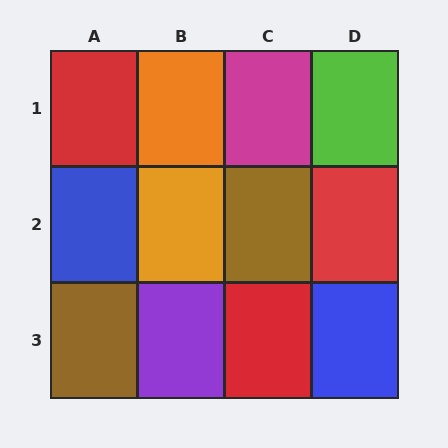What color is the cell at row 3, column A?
Brown.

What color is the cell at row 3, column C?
Red.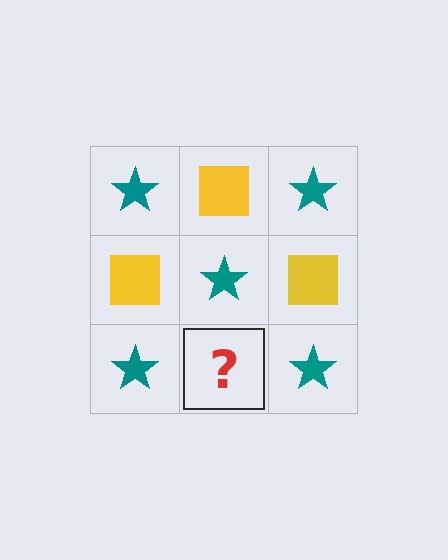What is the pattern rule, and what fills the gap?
The rule is that it alternates teal star and yellow square in a checkerboard pattern. The gap should be filled with a yellow square.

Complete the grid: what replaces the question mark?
The question mark should be replaced with a yellow square.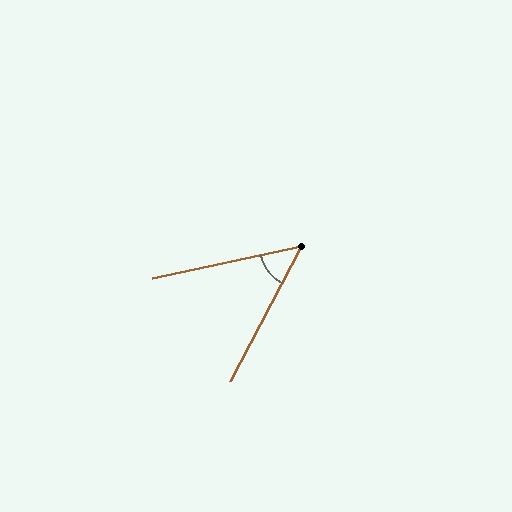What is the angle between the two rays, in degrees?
Approximately 50 degrees.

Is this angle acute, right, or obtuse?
It is acute.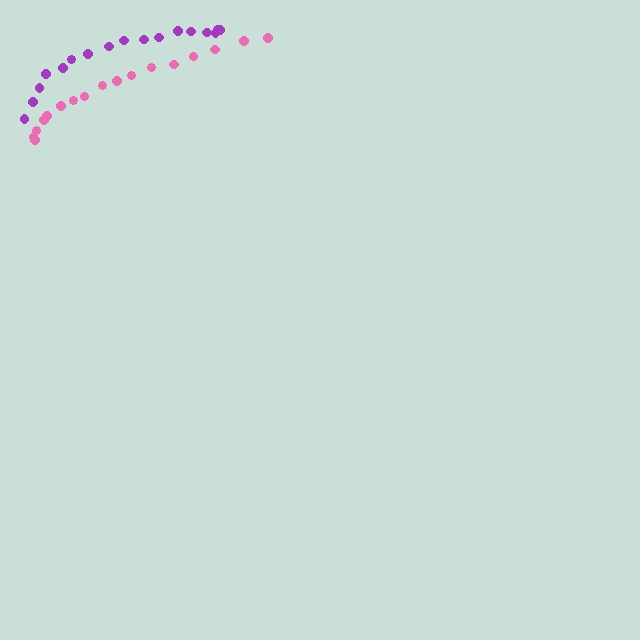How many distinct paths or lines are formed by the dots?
There are 2 distinct paths.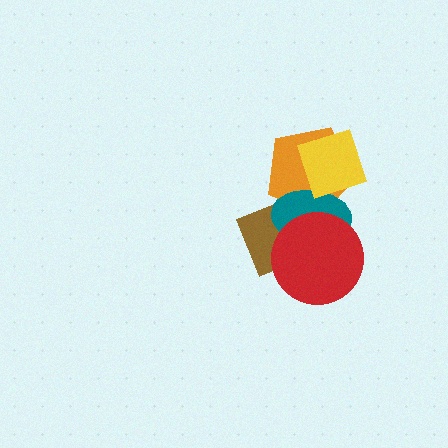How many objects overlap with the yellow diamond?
2 objects overlap with the yellow diamond.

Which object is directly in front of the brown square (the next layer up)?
The teal ellipse is directly in front of the brown square.